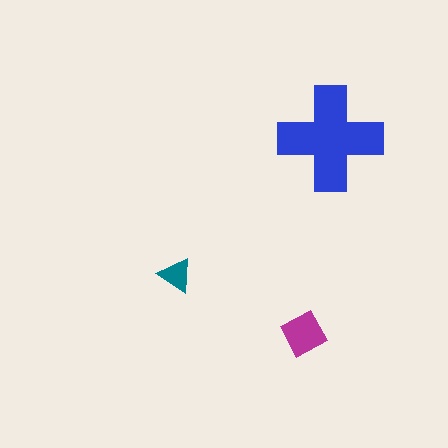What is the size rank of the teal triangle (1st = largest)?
3rd.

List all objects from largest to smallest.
The blue cross, the magenta diamond, the teal triangle.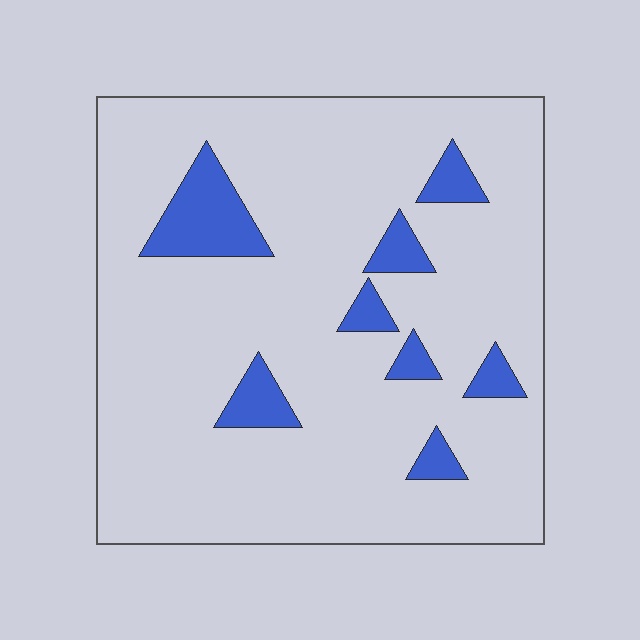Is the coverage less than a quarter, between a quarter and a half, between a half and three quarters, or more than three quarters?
Less than a quarter.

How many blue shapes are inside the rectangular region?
8.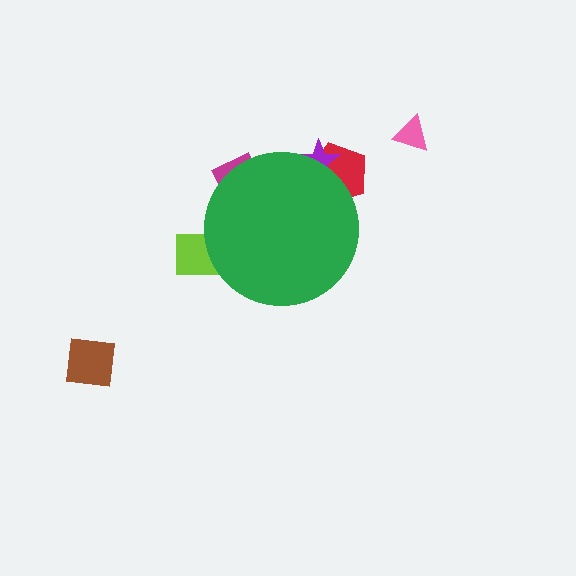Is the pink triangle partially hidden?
No, the pink triangle is fully visible.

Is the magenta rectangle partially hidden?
Yes, the magenta rectangle is partially hidden behind the green circle.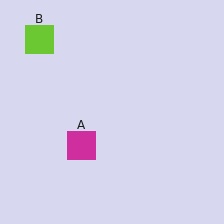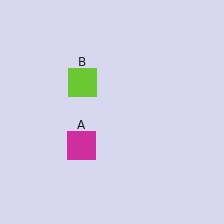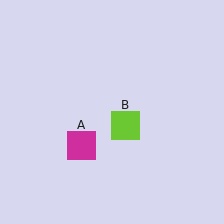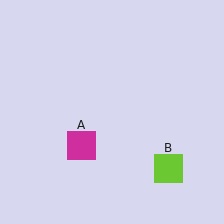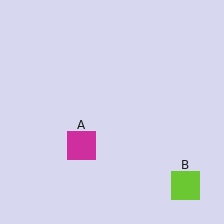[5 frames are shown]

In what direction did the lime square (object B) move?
The lime square (object B) moved down and to the right.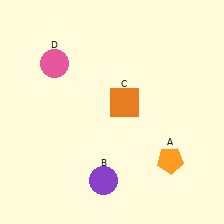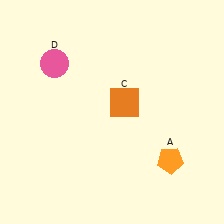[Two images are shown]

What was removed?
The purple circle (B) was removed in Image 2.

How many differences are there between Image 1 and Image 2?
There is 1 difference between the two images.